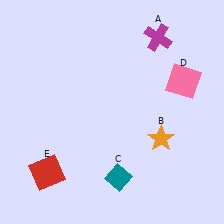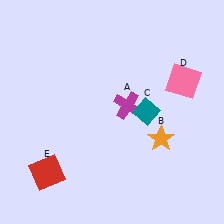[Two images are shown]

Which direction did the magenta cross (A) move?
The magenta cross (A) moved down.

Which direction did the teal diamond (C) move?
The teal diamond (C) moved up.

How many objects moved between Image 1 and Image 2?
2 objects moved between the two images.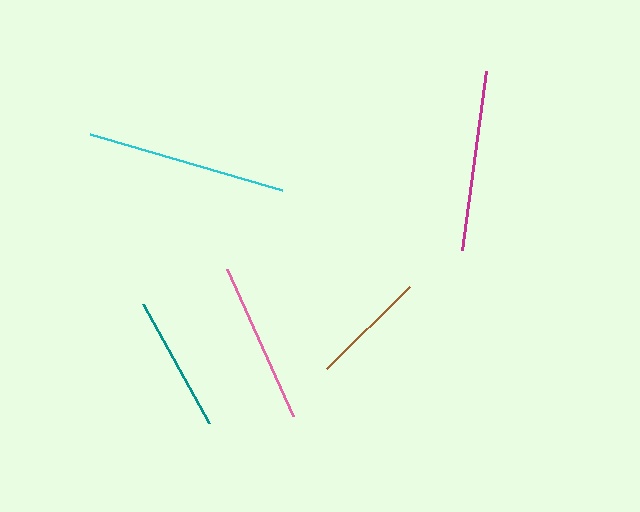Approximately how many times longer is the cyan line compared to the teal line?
The cyan line is approximately 1.5 times the length of the teal line.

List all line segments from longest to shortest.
From longest to shortest: cyan, magenta, pink, teal, brown.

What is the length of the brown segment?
The brown segment is approximately 117 pixels long.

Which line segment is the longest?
The cyan line is the longest at approximately 199 pixels.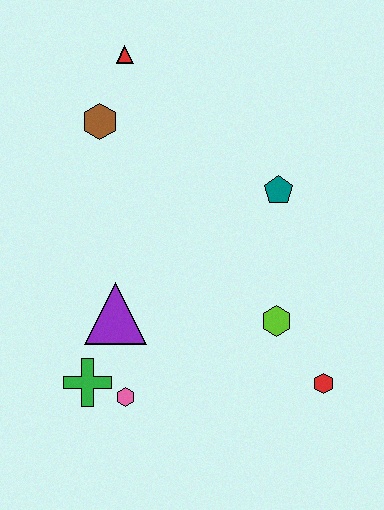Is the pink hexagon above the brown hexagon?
No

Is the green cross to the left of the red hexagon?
Yes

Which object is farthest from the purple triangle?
The red triangle is farthest from the purple triangle.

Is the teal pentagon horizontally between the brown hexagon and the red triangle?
No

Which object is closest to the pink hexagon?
The green cross is closest to the pink hexagon.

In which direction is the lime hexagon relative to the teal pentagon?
The lime hexagon is below the teal pentagon.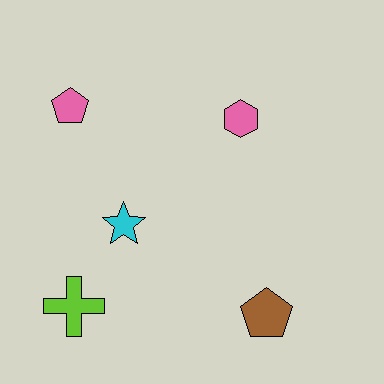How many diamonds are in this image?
There are no diamonds.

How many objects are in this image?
There are 5 objects.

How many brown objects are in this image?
There is 1 brown object.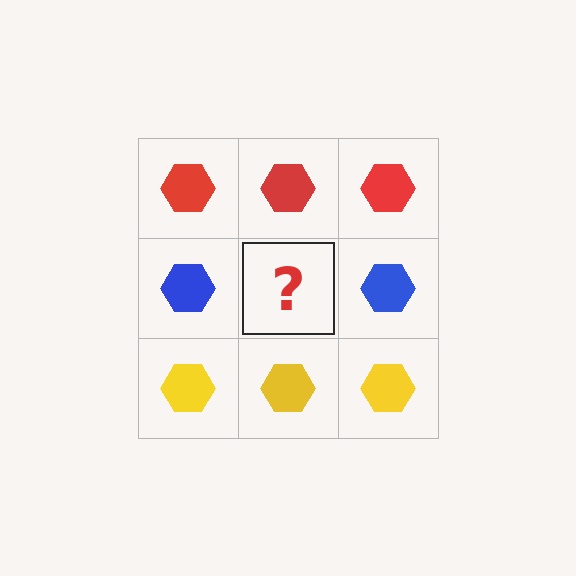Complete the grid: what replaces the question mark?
The question mark should be replaced with a blue hexagon.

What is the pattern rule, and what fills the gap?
The rule is that each row has a consistent color. The gap should be filled with a blue hexagon.